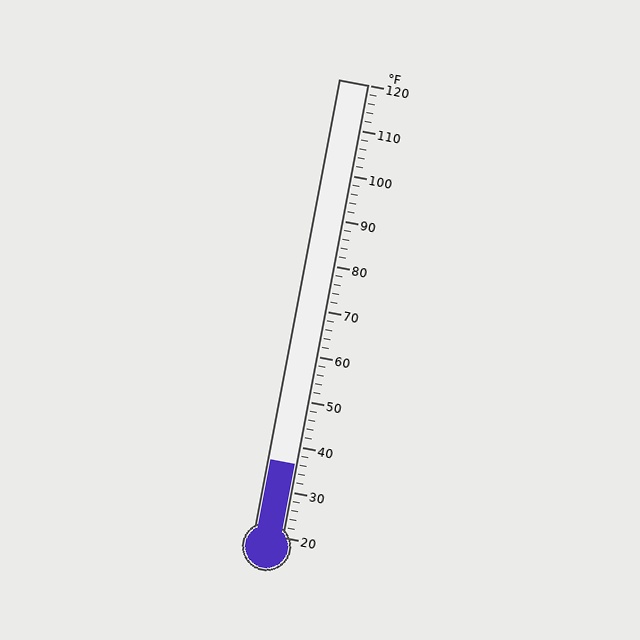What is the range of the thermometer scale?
The thermometer scale ranges from 20°F to 120°F.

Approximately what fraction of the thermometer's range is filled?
The thermometer is filled to approximately 15% of its range.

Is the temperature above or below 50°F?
The temperature is below 50°F.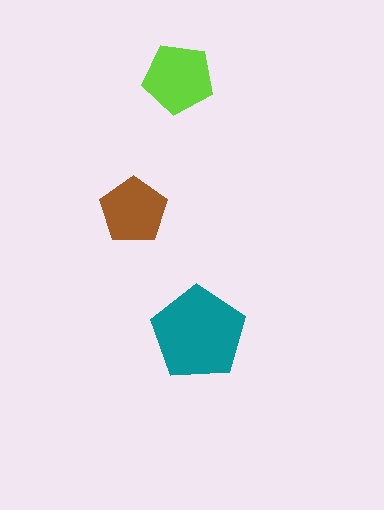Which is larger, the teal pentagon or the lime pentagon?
The teal one.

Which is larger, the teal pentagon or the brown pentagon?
The teal one.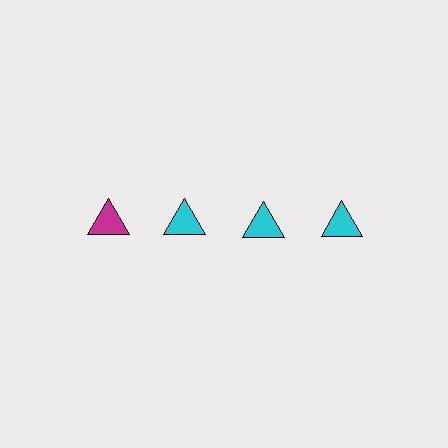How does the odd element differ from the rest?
It has a different color: magenta instead of cyan.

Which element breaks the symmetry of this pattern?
The magenta triangle in the top row, leftmost column breaks the symmetry. All other shapes are cyan triangles.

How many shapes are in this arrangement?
There are 4 shapes arranged in a grid pattern.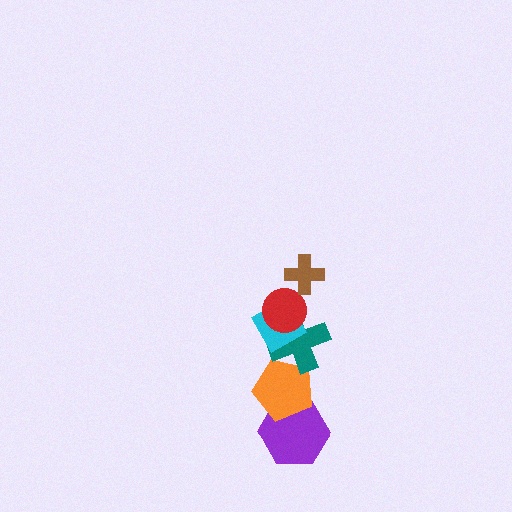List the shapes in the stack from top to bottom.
From top to bottom: the brown cross, the red circle, the cyan diamond, the teal cross, the orange pentagon, the purple hexagon.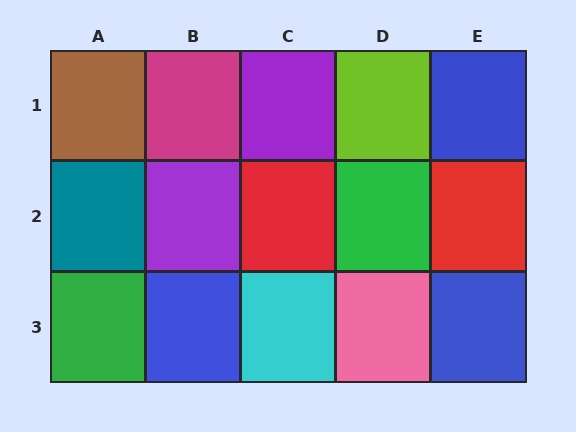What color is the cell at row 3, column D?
Pink.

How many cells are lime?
1 cell is lime.